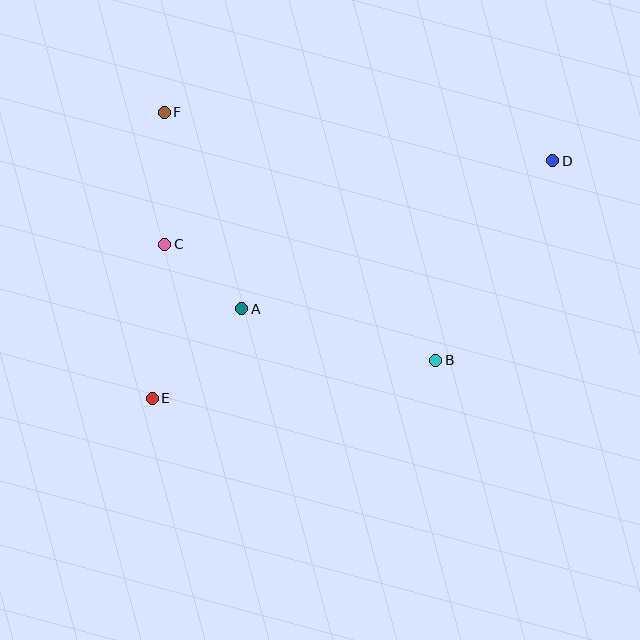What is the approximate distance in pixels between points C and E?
The distance between C and E is approximately 155 pixels.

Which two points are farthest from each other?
Points D and E are farthest from each other.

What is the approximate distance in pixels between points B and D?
The distance between B and D is approximately 231 pixels.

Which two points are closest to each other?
Points A and C are closest to each other.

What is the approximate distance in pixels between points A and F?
The distance between A and F is approximately 211 pixels.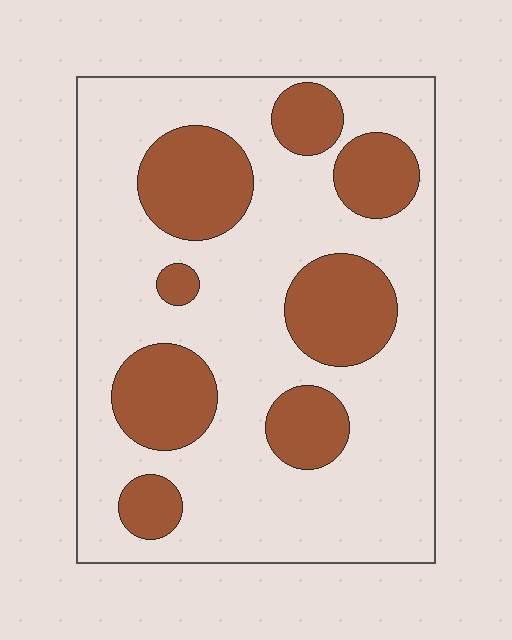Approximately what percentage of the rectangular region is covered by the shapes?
Approximately 30%.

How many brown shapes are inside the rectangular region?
8.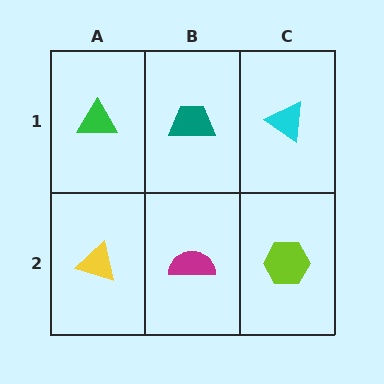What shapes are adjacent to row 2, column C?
A cyan triangle (row 1, column C), a magenta semicircle (row 2, column B).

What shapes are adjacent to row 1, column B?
A magenta semicircle (row 2, column B), a green triangle (row 1, column A), a cyan triangle (row 1, column C).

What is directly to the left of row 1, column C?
A teal trapezoid.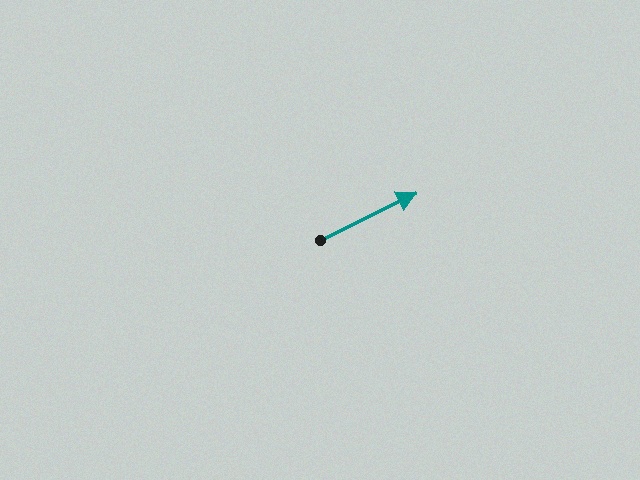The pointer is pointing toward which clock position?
Roughly 2 o'clock.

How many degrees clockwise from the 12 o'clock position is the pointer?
Approximately 64 degrees.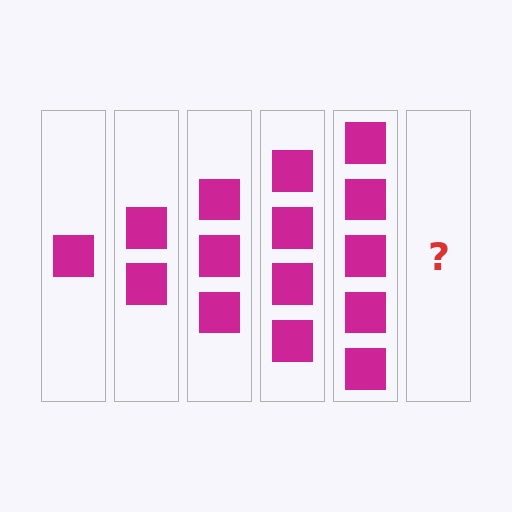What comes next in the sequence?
The next element should be 6 squares.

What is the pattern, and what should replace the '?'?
The pattern is that each step adds one more square. The '?' should be 6 squares.